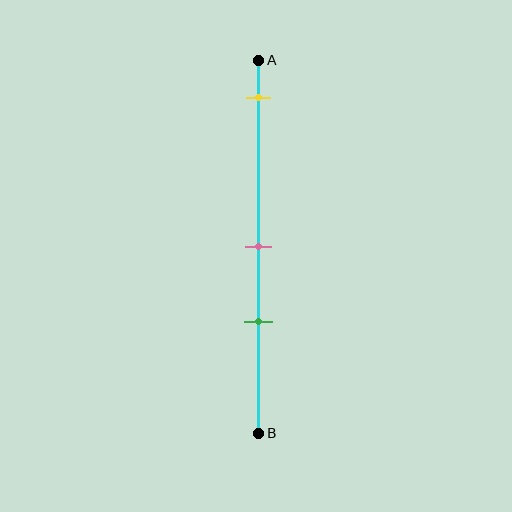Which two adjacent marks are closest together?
The pink and green marks are the closest adjacent pair.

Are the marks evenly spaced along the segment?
No, the marks are not evenly spaced.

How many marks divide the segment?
There are 3 marks dividing the segment.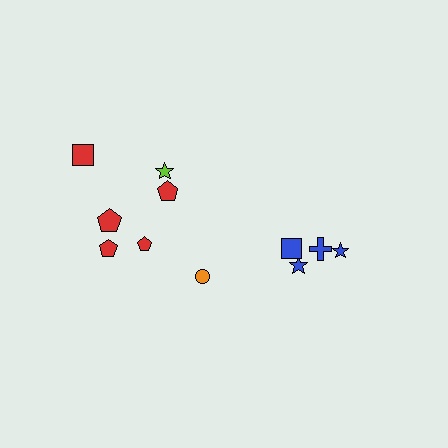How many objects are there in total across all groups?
There are 11 objects.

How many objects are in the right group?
There are 4 objects.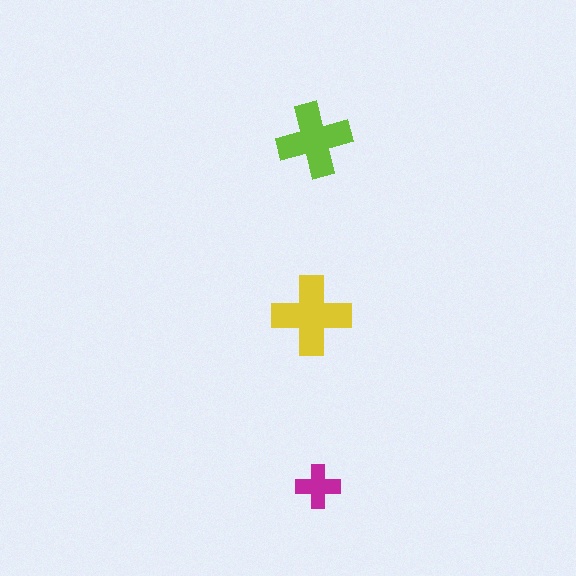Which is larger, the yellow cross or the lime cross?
The yellow one.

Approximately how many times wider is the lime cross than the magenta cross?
About 1.5 times wider.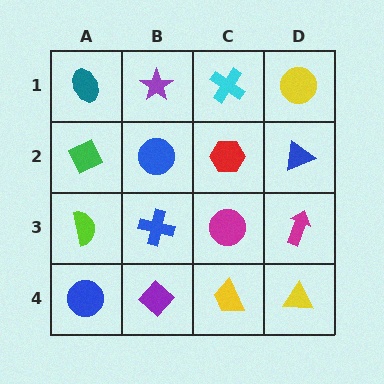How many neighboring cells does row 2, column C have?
4.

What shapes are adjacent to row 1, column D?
A blue triangle (row 2, column D), a cyan cross (row 1, column C).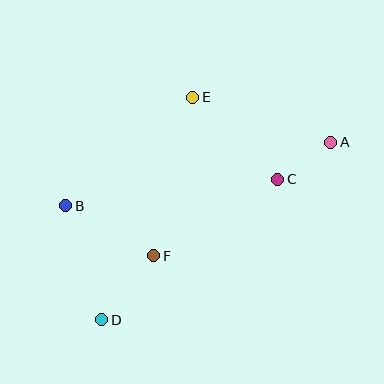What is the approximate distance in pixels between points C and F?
The distance between C and F is approximately 146 pixels.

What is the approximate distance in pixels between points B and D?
The distance between B and D is approximately 119 pixels.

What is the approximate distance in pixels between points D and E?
The distance between D and E is approximately 240 pixels.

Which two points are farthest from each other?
Points A and D are farthest from each other.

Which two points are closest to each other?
Points A and C are closest to each other.